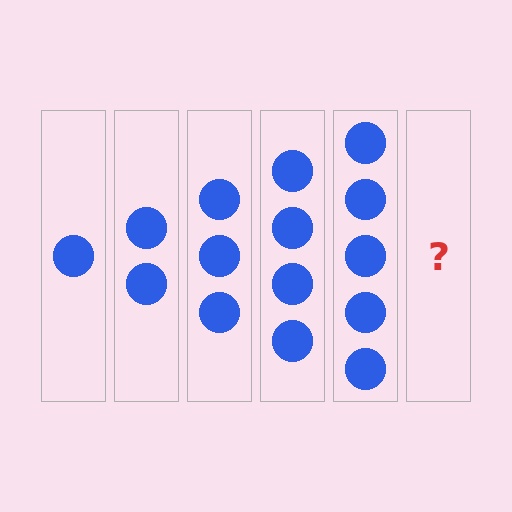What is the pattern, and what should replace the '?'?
The pattern is that each step adds one more circle. The '?' should be 6 circles.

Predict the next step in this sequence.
The next step is 6 circles.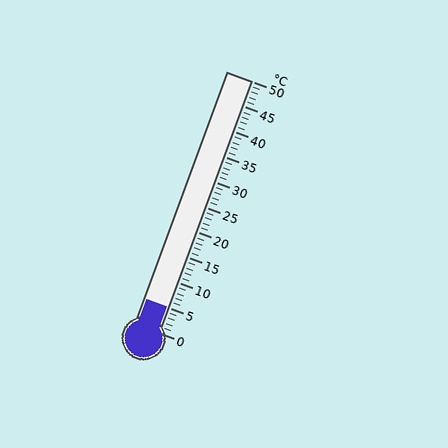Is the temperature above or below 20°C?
The temperature is below 20°C.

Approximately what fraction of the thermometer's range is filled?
The thermometer is filled to approximately 10% of its range.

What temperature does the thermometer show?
The thermometer shows approximately 5°C.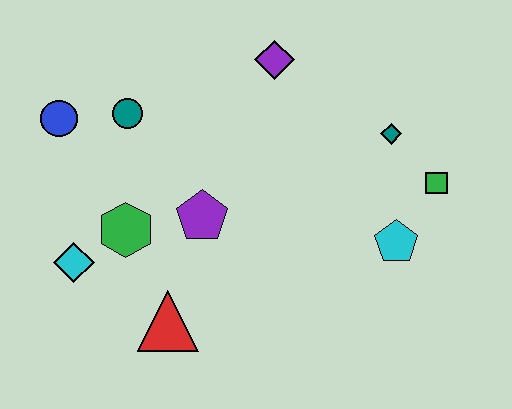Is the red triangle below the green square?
Yes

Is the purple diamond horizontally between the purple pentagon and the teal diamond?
Yes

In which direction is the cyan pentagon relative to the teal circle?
The cyan pentagon is to the right of the teal circle.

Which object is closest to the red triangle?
The green hexagon is closest to the red triangle.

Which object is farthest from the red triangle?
The green square is farthest from the red triangle.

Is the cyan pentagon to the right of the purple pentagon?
Yes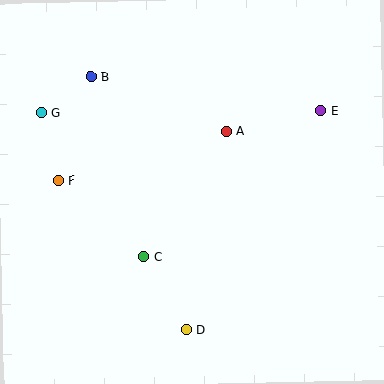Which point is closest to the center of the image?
Point A at (226, 132) is closest to the center.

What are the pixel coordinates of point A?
Point A is at (226, 132).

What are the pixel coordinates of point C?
Point C is at (144, 257).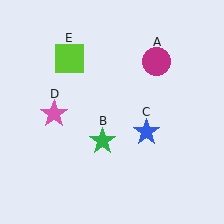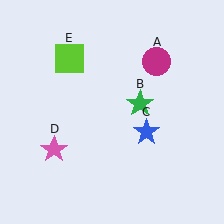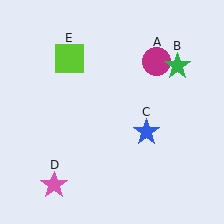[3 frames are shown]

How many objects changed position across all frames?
2 objects changed position: green star (object B), pink star (object D).